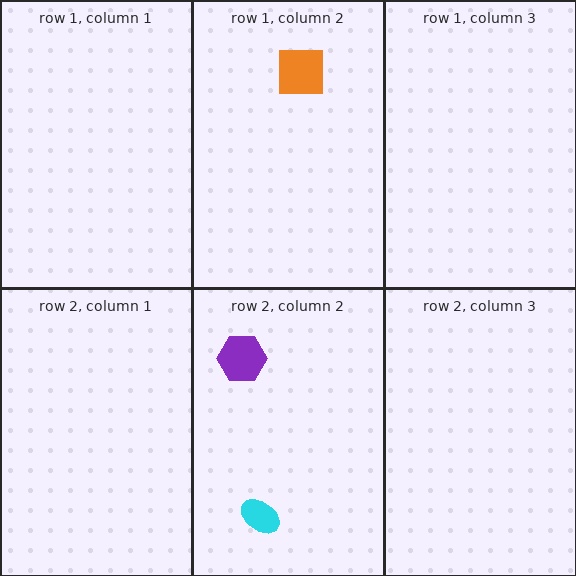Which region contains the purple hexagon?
The row 2, column 2 region.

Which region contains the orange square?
The row 1, column 2 region.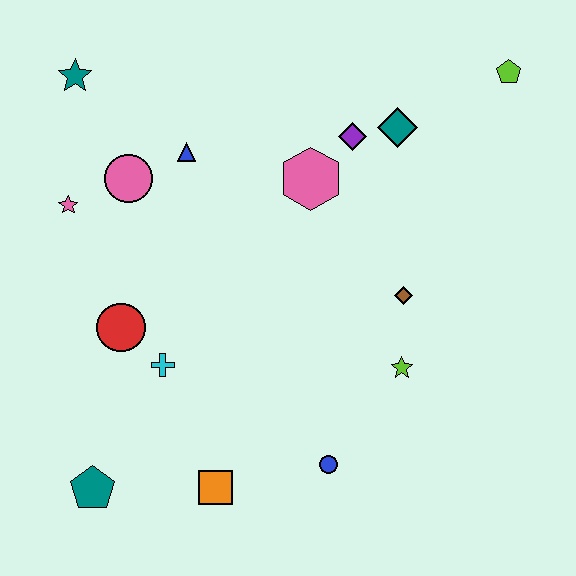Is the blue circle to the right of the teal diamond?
No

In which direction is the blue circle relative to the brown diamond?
The blue circle is below the brown diamond.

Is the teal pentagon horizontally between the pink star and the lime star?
Yes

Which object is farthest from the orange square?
The lime pentagon is farthest from the orange square.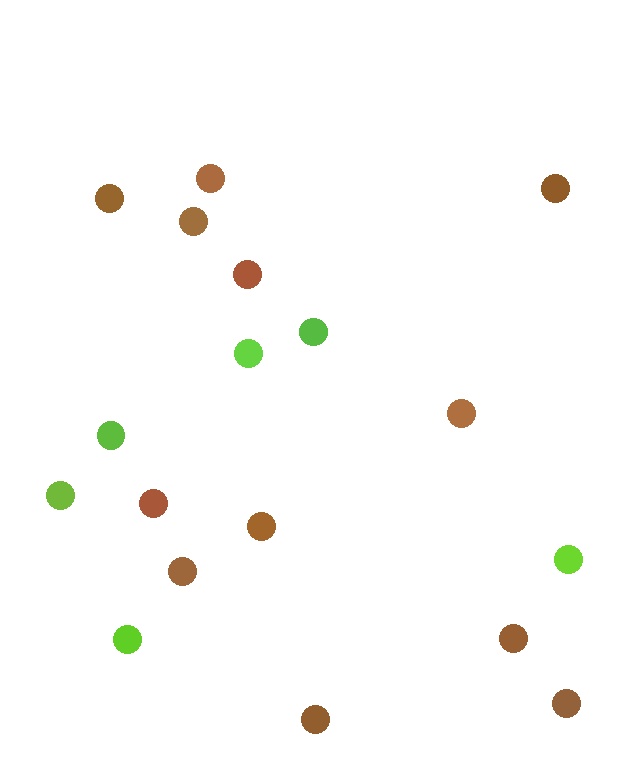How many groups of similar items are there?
There are 2 groups: one group of lime circles (6) and one group of brown circles (12).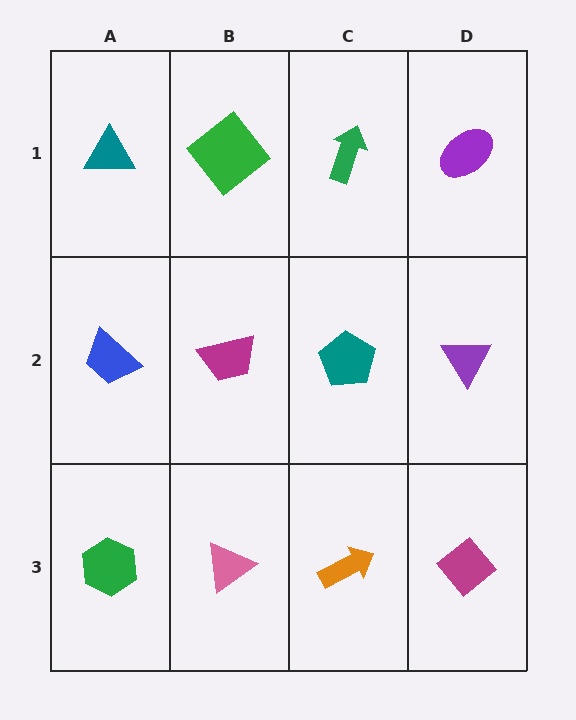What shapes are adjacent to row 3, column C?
A teal pentagon (row 2, column C), a pink triangle (row 3, column B), a magenta diamond (row 3, column D).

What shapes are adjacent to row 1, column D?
A purple triangle (row 2, column D), a green arrow (row 1, column C).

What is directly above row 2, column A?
A teal triangle.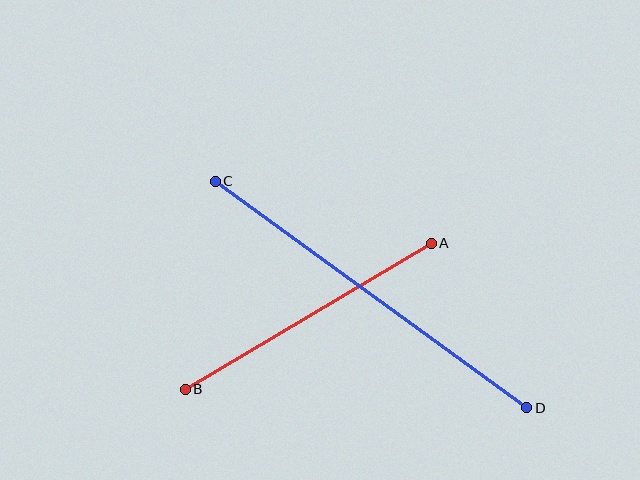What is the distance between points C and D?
The distance is approximately 385 pixels.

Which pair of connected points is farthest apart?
Points C and D are farthest apart.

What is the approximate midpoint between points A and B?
The midpoint is at approximately (308, 316) pixels.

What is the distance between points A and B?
The distance is approximately 286 pixels.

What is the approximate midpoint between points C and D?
The midpoint is at approximately (371, 295) pixels.